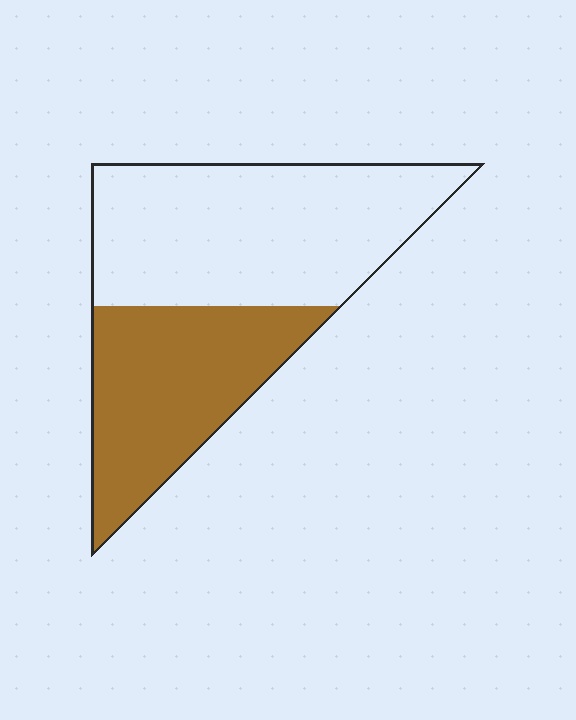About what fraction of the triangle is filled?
About two fifths (2/5).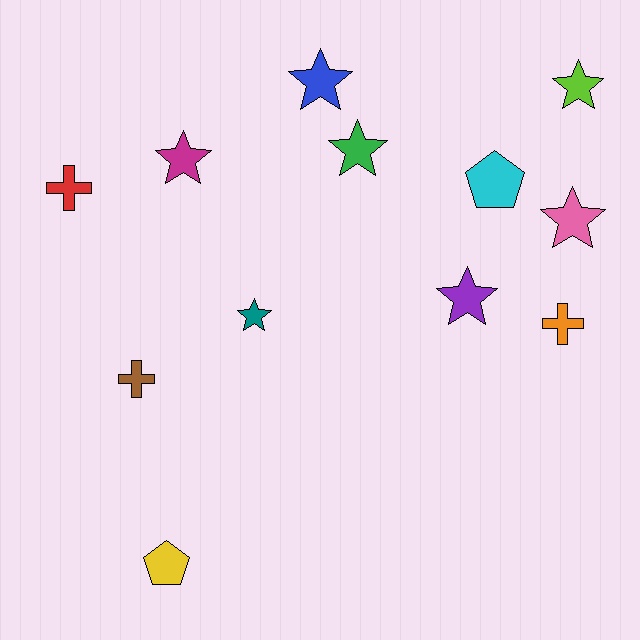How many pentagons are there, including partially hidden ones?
There are 2 pentagons.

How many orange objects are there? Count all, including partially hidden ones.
There is 1 orange object.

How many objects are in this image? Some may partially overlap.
There are 12 objects.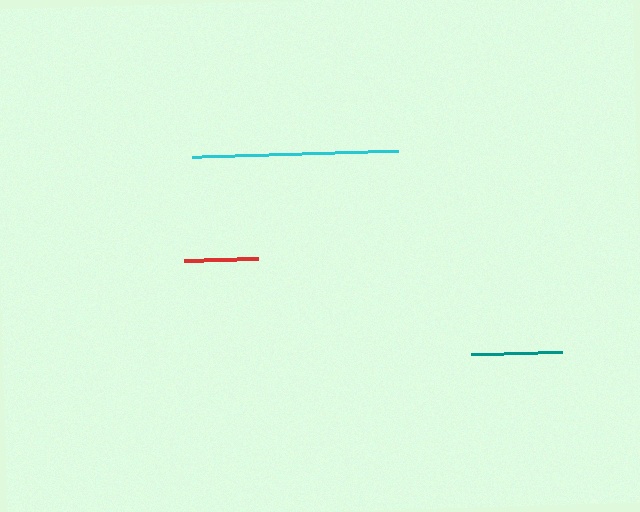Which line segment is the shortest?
The red line is the shortest at approximately 75 pixels.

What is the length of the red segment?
The red segment is approximately 75 pixels long.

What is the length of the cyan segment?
The cyan segment is approximately 207 pixels long.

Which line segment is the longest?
The cyan line is the longest at approximately 207 pixels.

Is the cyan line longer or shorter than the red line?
The cyan line is longer than the red line.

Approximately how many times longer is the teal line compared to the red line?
The teal line is approximately 1.2 times the length of the red line.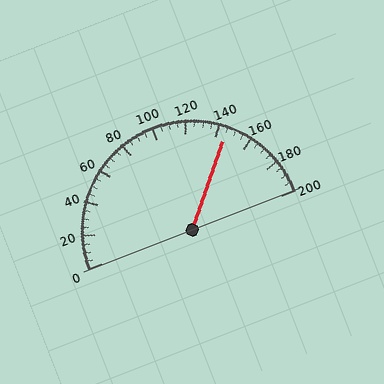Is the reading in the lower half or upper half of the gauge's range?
The reading is in the upper half of the range (0 to 200).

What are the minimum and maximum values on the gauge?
The gauge ranges from 0 to 200.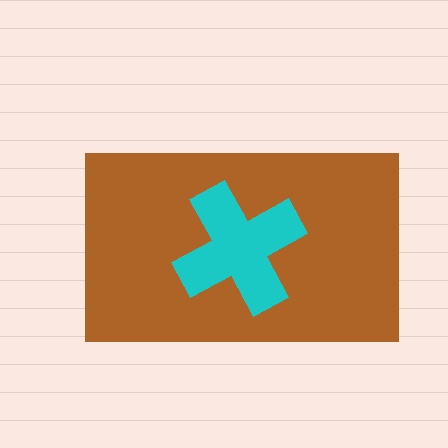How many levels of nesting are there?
2.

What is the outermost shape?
The brown rectangle.